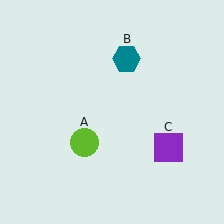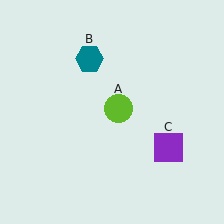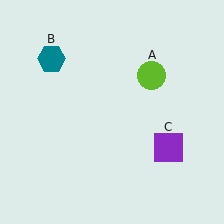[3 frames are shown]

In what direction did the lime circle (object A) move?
The lime circle (object A) moved up and to the right.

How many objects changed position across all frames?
2 objects changed position: lime circle (object A), teal hexagon (object B).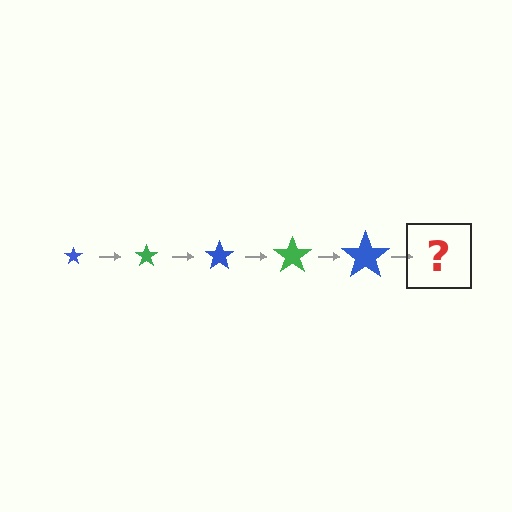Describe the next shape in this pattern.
It should be a green star, larger than the previous one.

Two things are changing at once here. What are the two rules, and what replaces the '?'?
The two rules are that the star grows larger each step and the color cycles through blue and green. The '?' should be a green star, larger than the previous one.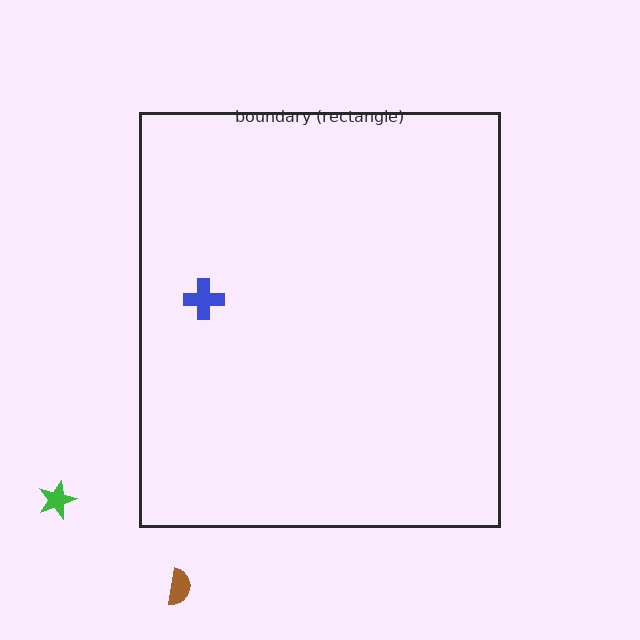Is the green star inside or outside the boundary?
Outside.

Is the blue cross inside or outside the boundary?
Inside.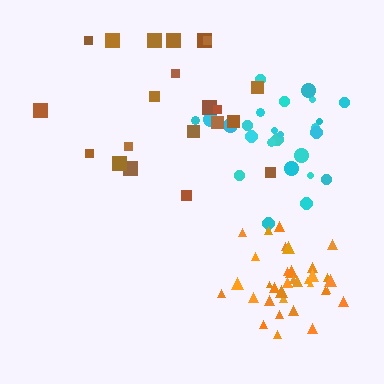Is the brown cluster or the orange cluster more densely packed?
Orange.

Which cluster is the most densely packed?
Orange.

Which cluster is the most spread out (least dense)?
Brown.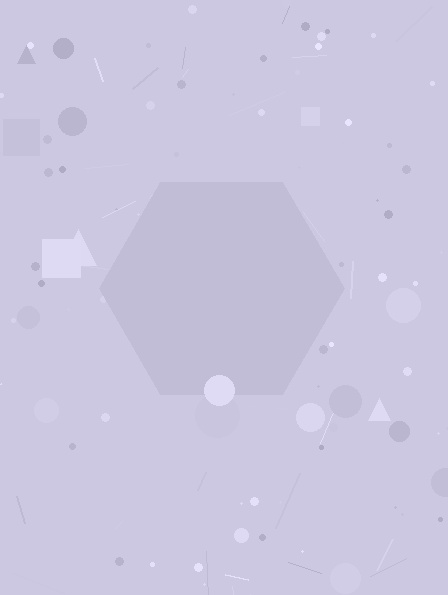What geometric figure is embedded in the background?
A hexagon is embedded in the background.